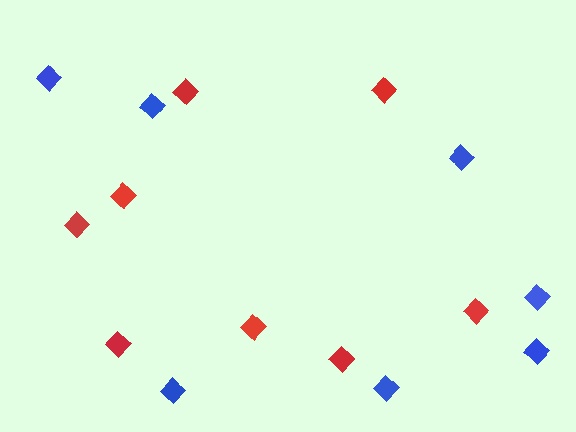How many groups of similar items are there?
There are 2 groups: one group of blue diamonds (7) and one group of red diamonds (8).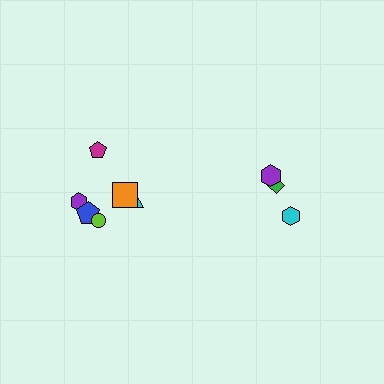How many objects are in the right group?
There are 3 objects.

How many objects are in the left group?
There are 6 objects.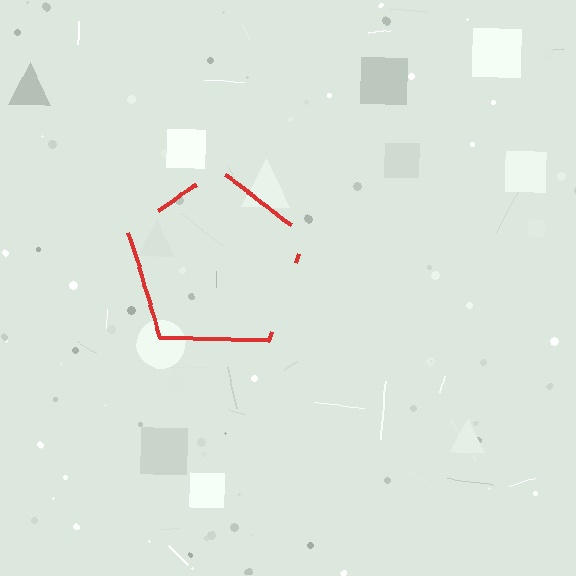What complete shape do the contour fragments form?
The contour fragments form a pentagon.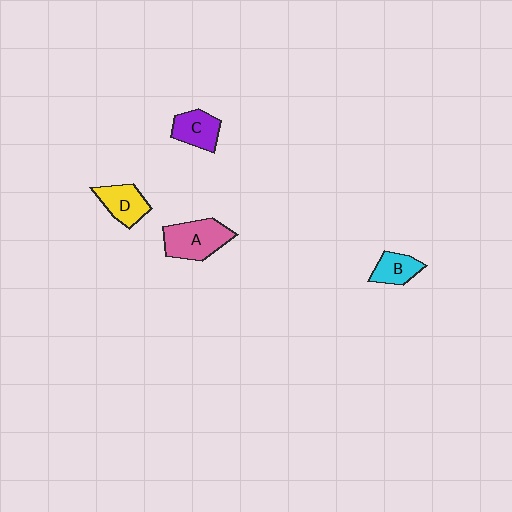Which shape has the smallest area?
Shape B (cyan).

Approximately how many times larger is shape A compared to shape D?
Approximately 1.4 times.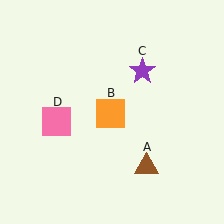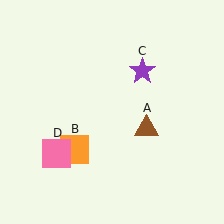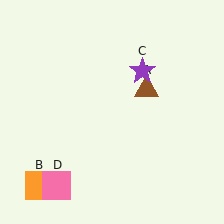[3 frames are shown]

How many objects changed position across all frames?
3 objects changed position: brown triangle (object A), orange square (object B), pink square (object D).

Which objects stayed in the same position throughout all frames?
Purple star (object C) remained stationary.